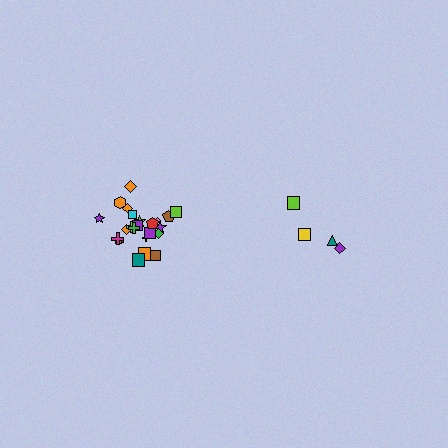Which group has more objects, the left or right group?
The left group.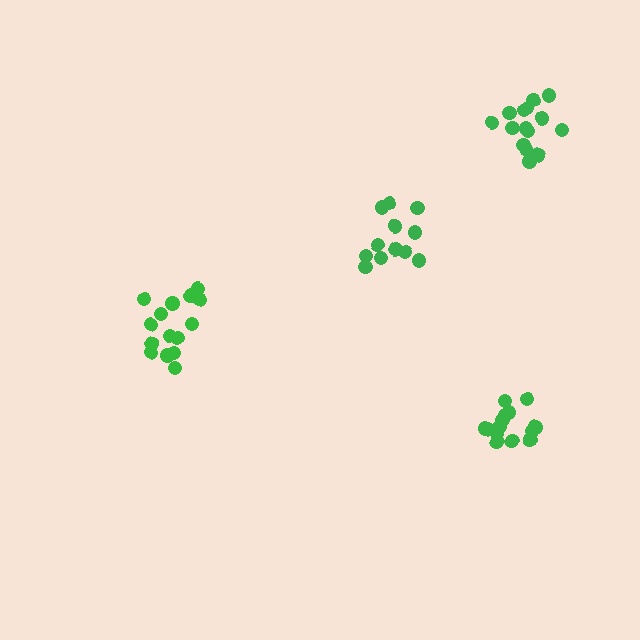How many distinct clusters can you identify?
There are 4 distinct clusters.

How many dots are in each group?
Group 1: 15 dots, Group 2: 15 dots, Group 3: 12 dots, Group 4: 15 dots (57 total).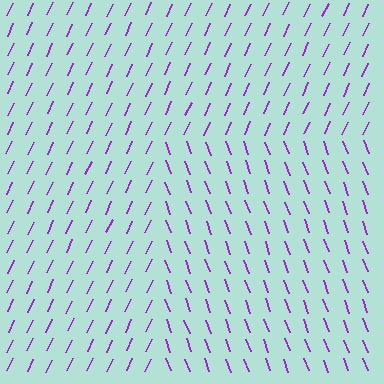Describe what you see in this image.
The image is filled with small purple line segments. A rectangle region in the image has lines oriented differently from the surrounding lines, creating a visible texture boundary.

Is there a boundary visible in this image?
Yes, there is a texture boundary formed by a change in line orientation.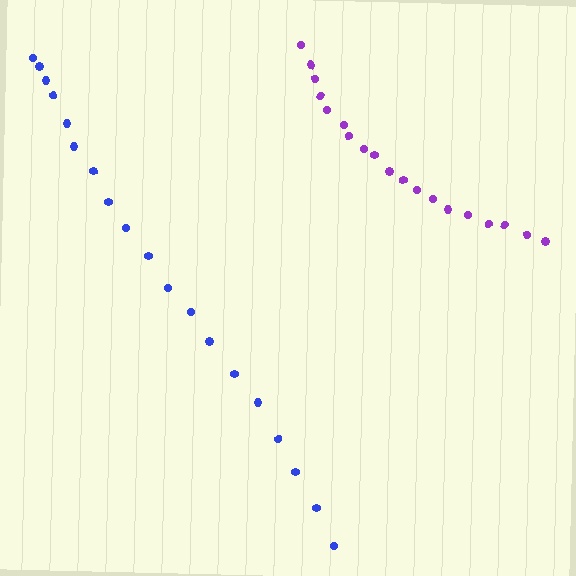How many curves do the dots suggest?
There are 2 distinct paths.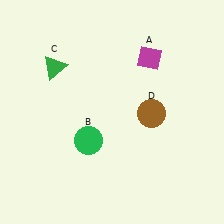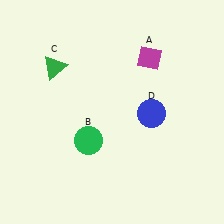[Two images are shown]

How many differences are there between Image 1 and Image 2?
There is 1 difference between the two images.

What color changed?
The circle (D) changed from brown in Image 1 to blue in Image 2.